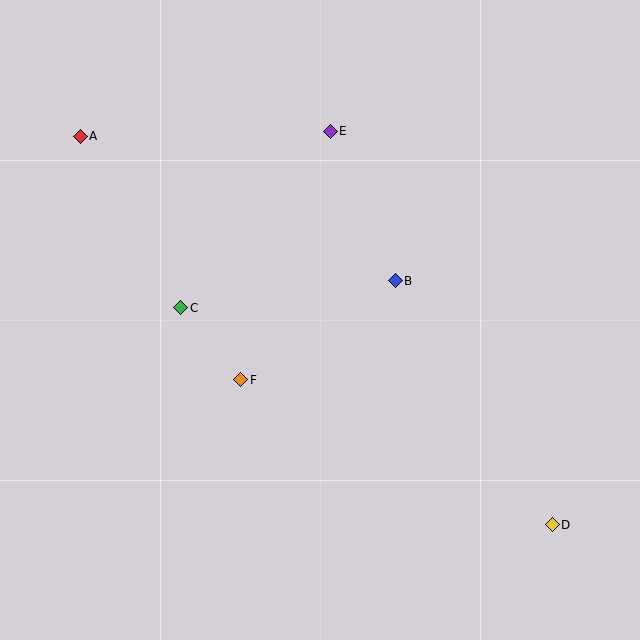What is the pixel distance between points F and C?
The distance between F and C is 93 pixels.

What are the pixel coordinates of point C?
Point C is at (181, 308).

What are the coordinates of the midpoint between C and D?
The midpoint between C and D is at (366, 416).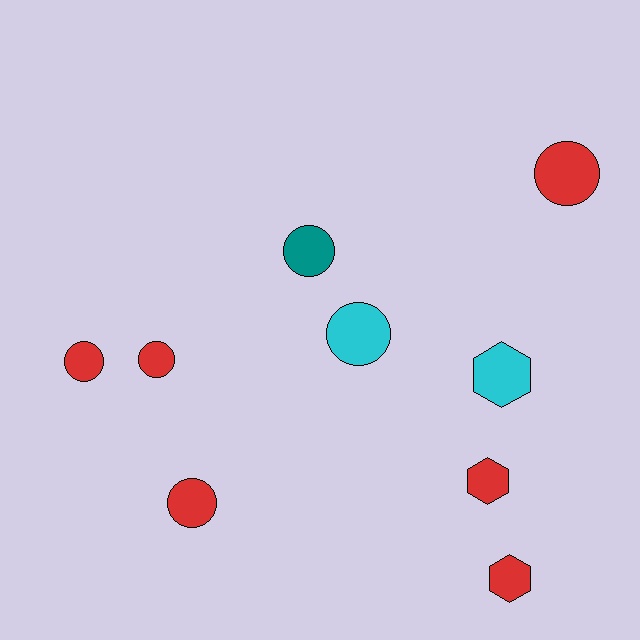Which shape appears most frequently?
Circle, with 6 objects.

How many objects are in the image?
There are 9 objects.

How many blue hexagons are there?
There are no blue hexagons.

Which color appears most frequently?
Red, with 6 objects.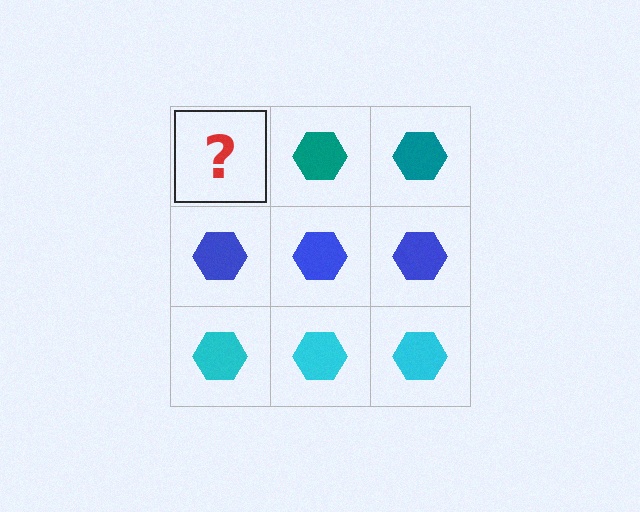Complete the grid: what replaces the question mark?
The question mark should be replaced with a teal hexagon.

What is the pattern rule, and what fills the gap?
The rule is that each row has a consistent color. The gap should be filled with a teal hexagon.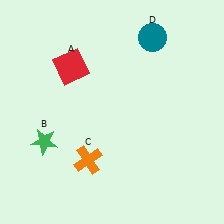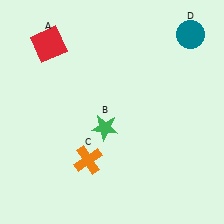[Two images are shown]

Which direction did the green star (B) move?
The green star (B) moved right.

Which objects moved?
The objects that moved are: the red square (A), the green star (B), the teal circle (D).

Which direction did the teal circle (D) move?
The teal circle (D) moved right.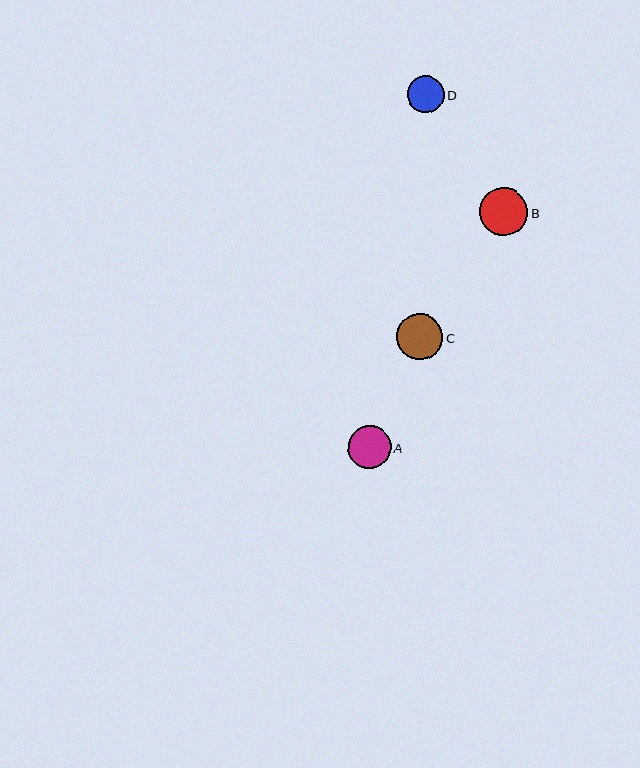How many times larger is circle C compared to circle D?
Circle C is approximately 1.2 times the size of circle D.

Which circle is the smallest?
Circle D is the smallest with a size of approximately 37 pixels.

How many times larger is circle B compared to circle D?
Circle B is approximately 1.3 times the size of circle D.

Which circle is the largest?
Circle B is the largest with a size of approximately 48 pixels.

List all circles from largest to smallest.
From largest to smallest: B, C, A, D.